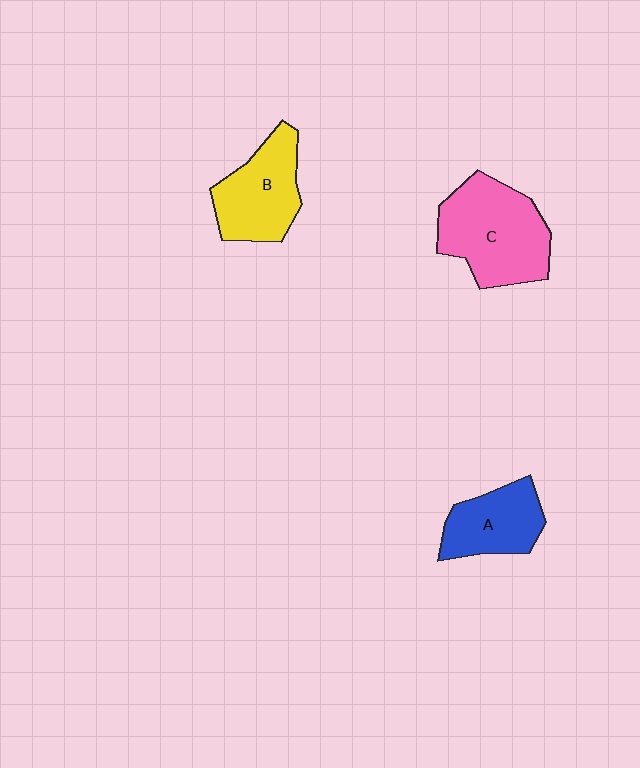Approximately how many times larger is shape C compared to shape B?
Approximately 1.3 times.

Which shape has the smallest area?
Shape A (blue).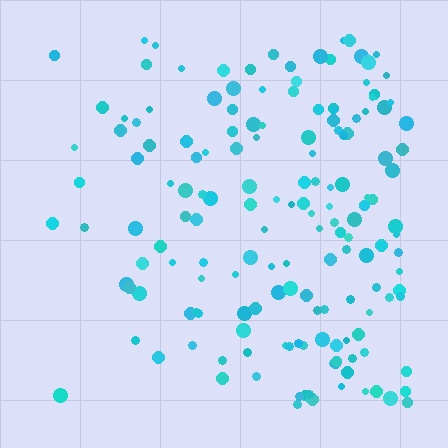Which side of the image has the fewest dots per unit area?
The left.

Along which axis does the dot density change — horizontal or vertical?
Horizontal.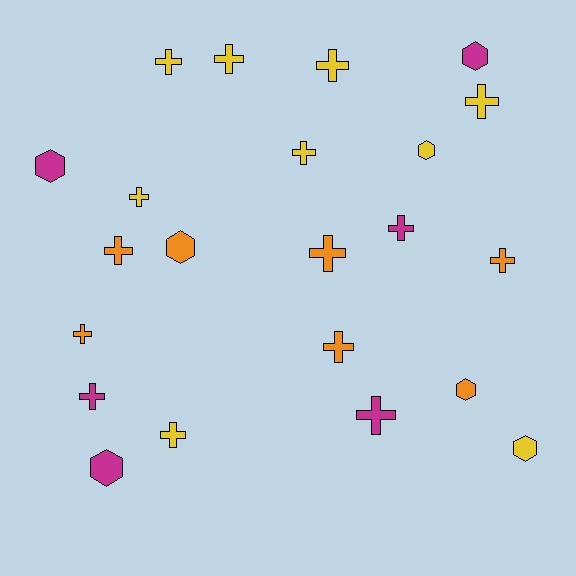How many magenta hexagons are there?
There are 3 magenta hexagons.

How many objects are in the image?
There are 22 objects.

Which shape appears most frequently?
Cross, with 15 objects.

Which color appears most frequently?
Yellow, with 9 objects.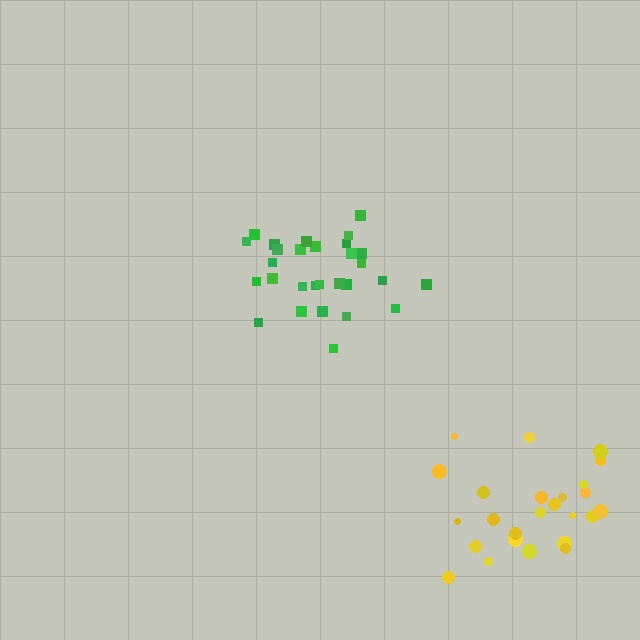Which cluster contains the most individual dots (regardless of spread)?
Green (29).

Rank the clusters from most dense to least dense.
green, yellow.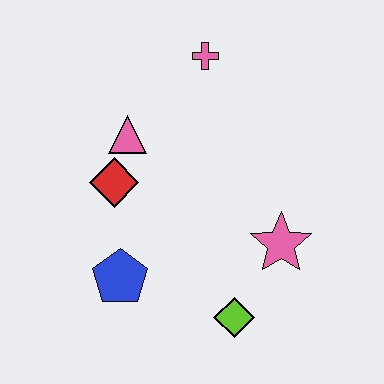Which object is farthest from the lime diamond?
The pink cross is farthest from the lime diamond.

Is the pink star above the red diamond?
No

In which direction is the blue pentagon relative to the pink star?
The blue pentagon is to the left of the pink star.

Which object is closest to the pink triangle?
The red diamond is closest to the pink triangle.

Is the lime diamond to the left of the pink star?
Yes